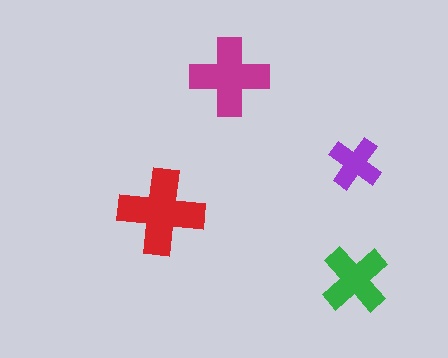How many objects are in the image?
There are 4 objects in the image.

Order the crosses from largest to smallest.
the red one, the magenta one, the green one, the purple one.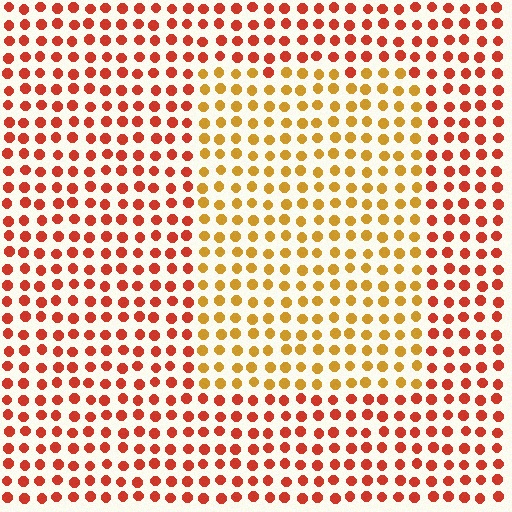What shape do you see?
I see a rectangle.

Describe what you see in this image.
The image is filled with small red elements in a uniform arrangement. A rectangle-shaped region is visible where the elements are tinted to a slightly different hue, forming a subtle color boundary.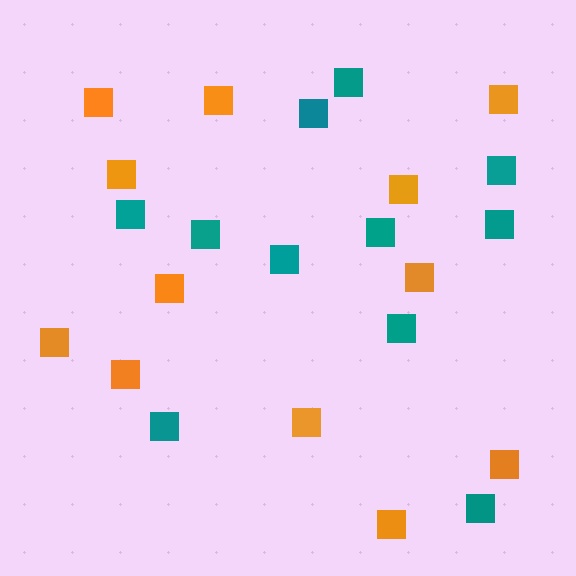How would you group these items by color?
There are 2 groups: one group of teal squares (11) and one group of orange squares (12).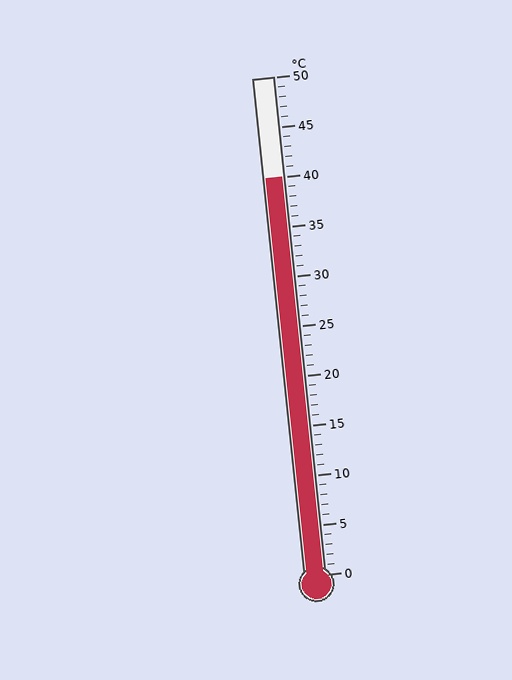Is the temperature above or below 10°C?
The temperature is above 10°C.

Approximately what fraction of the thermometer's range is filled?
The thermometer is filled to approximately 80% of its range.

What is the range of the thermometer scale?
The thermometer scale ranges from 0°C to 50°C.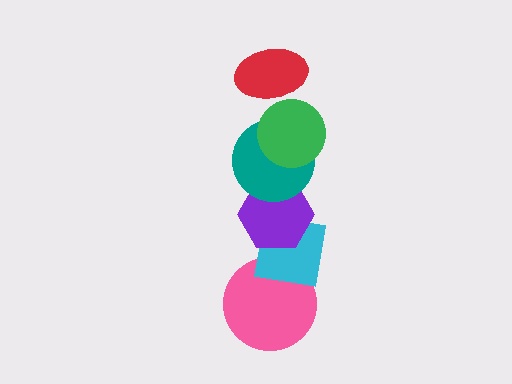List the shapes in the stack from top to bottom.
From top to bottom: the red ellipse, the green circle, the teal circle, the purple hexagon, the cyan square, the pink circle.